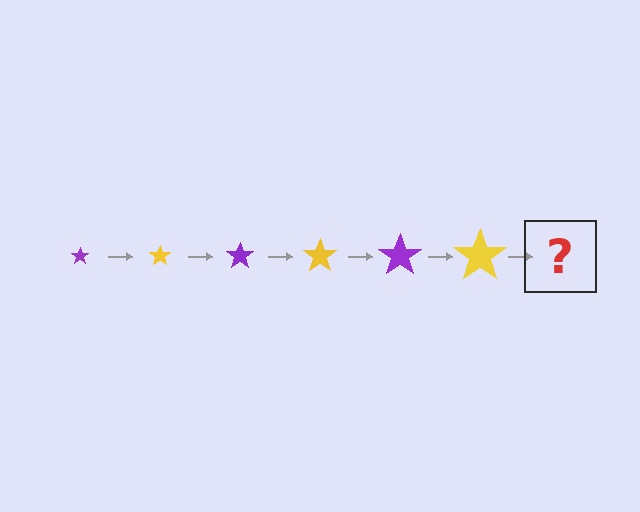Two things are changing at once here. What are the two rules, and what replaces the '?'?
The two rules are that the star grows larger each step and the color cycles through purple and yellow. The '?' should be a purple star, larger than the previous one.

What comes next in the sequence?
The next element should be a purple star, larger than the previous one.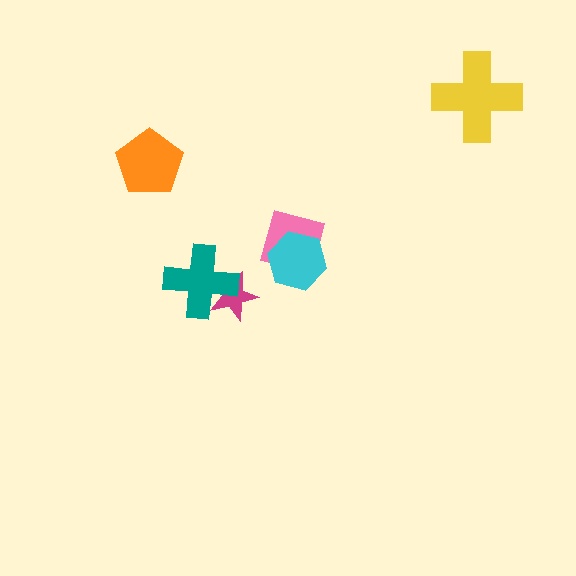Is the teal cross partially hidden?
No, no other shape covers it.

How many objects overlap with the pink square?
1 object overlaps with the pink square.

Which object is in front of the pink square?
The cyan hexagon is in front of the pink square.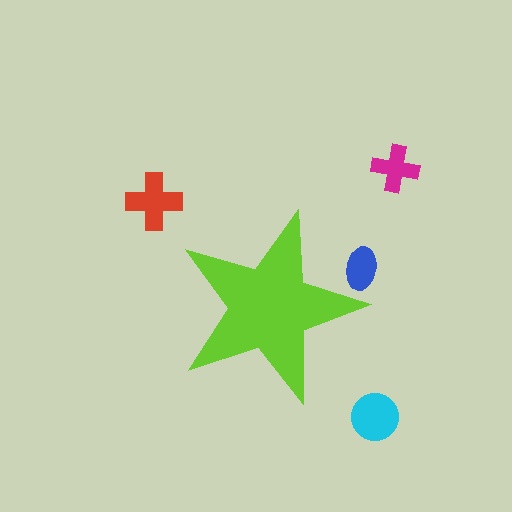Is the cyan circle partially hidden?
No, the cyan circle is fully visible.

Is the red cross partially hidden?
No, the red cross is fully visible.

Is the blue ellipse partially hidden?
Yes, the blue ellipse is partially hidden behind the lime star.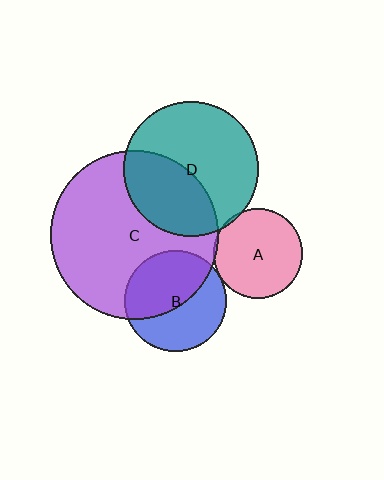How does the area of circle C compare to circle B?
Approximately 2.7 times.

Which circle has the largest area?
Circle C (purple).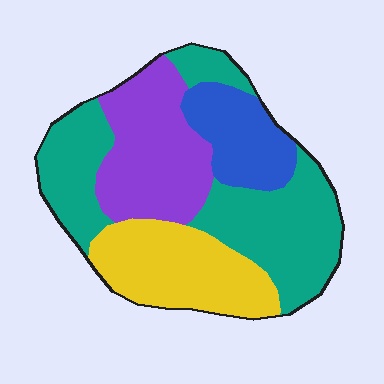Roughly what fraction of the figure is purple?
Purple covers roughly 25% of the figure.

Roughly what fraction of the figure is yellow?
Yellow covers 22% of the figure.